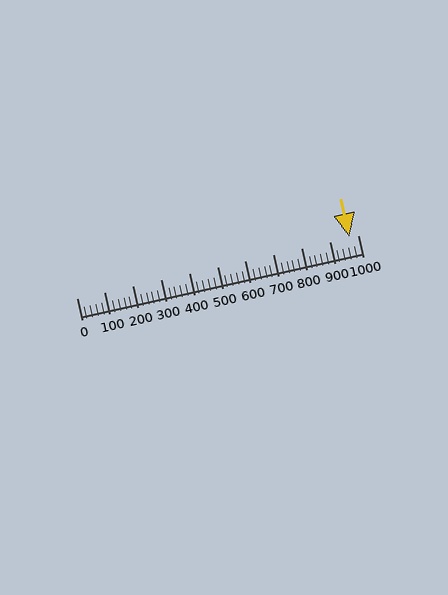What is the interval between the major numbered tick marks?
The major tick marks are spaced 100 units apart.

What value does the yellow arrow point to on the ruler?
The yellow arrow points to approximately 970.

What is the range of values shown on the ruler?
The ruler shows values from 0 to 1000.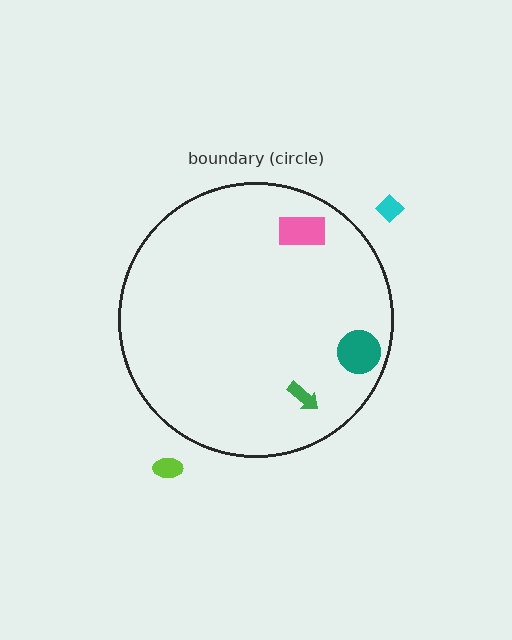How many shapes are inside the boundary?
3 inside, 2 outside.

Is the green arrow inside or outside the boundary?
Inside.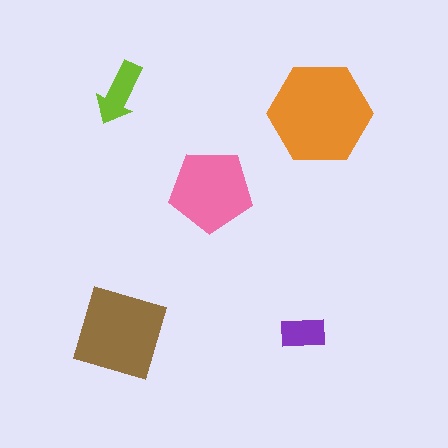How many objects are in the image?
There are 5 objects in the image.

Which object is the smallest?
The purple rectangle.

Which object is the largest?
The orange hexagon.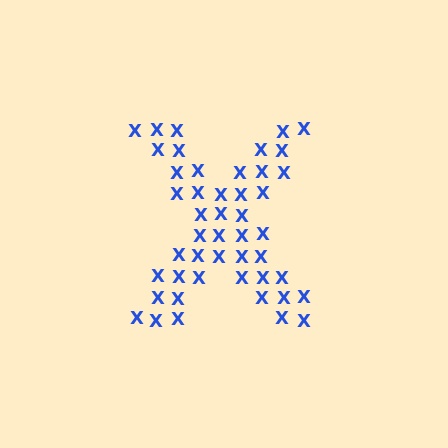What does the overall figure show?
The overall figure shows the letter X.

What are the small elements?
The small elements are letter X's.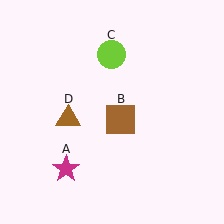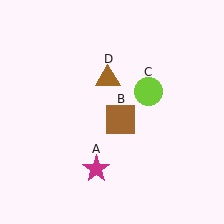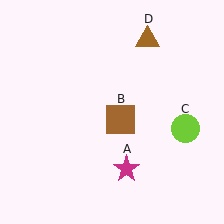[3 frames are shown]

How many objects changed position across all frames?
3 objects changed position: magenta star (object A), lime circle (object C), brown triangle (object D).